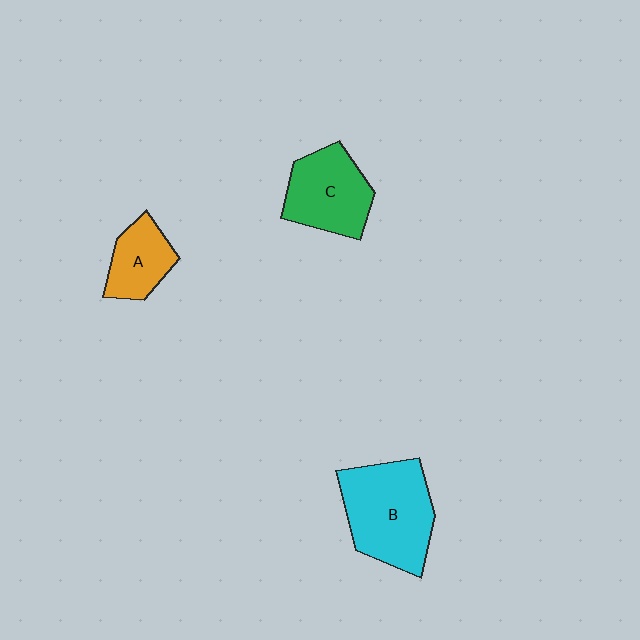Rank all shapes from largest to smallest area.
From largest to smallest: B (cyan), C (green), A (orange).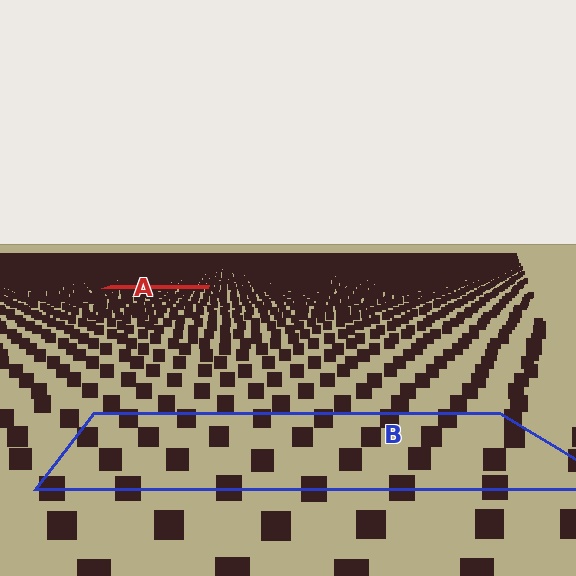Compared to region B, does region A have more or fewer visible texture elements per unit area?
Region A has more texture elements per unit area — they are packed more densely because it is farther away.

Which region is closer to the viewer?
Region B is closer. The texture elements there are larger and more spread out.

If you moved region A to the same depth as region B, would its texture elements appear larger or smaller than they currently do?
They would appear larger. At a closer depth, the same texture elements are projected at a bigger on-screen size.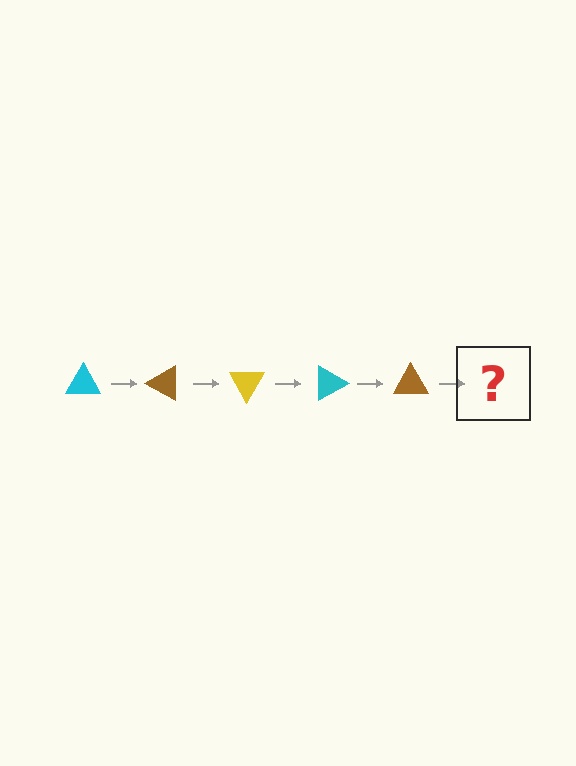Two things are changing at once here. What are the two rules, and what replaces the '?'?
The two rules are that it rotates 30 degrees each step and the color cycles through cyan, brown, and yellow. The '?' should be a yellow triangle, rotated 150 degrees from the start.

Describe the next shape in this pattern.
It should be a yellow triangle, rotated 150 degrees from the start.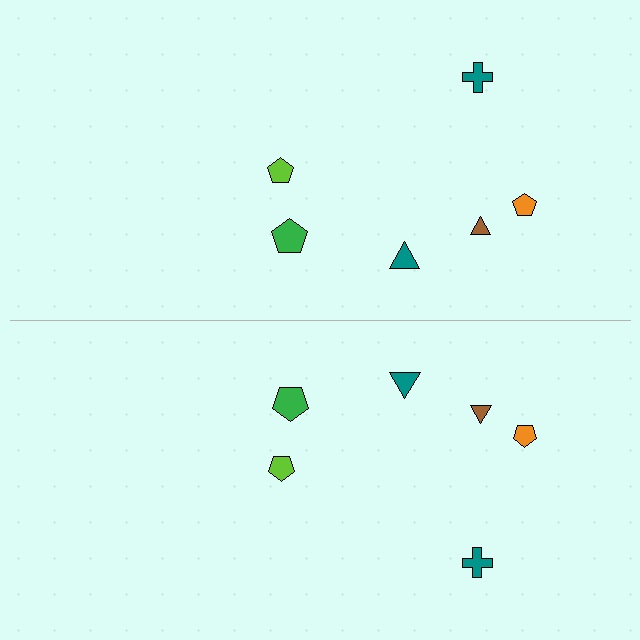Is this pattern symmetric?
Yes, this pattern has bilateral (reflection) symmetry.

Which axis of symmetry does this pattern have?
The pattern has a horizontal axis of symmetry running through the center of the image.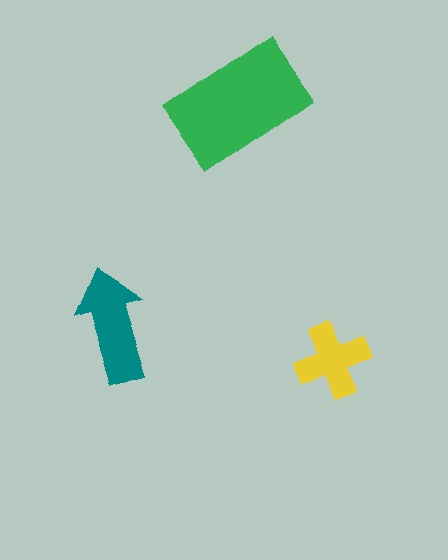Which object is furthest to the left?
The teal arrow is leftmost.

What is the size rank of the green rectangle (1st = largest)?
1st.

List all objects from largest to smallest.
The green rectangle, the teal arrow, the yellow cross.